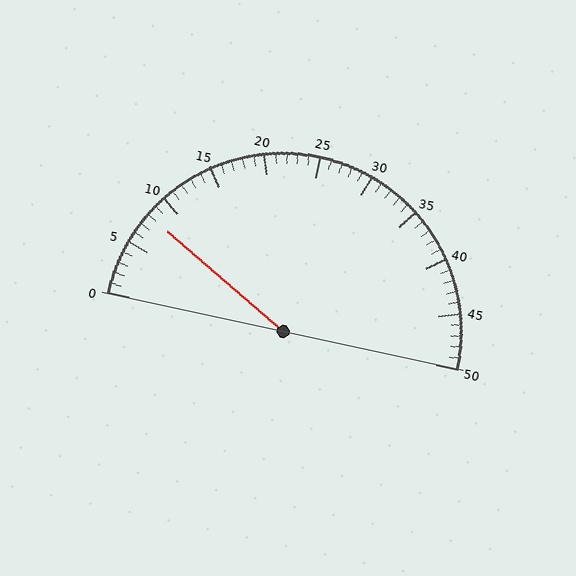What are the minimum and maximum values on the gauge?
The gauge ranges from 0 to 50.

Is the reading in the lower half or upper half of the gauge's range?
The reading is in the lower half of the range (0 to 50).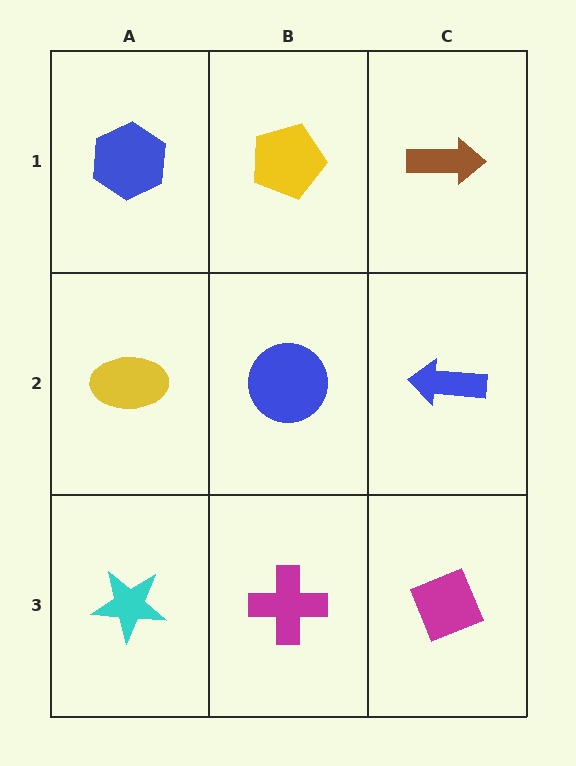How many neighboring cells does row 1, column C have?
2.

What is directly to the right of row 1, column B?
A brown arrow.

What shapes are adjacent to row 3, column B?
A blue circle (row 2, column B), a cyan star (row 3, column A), a magenta diamond (row 3, column C).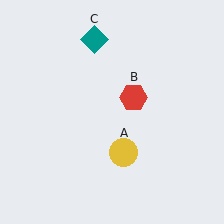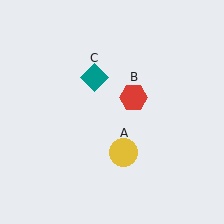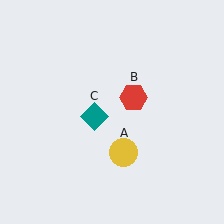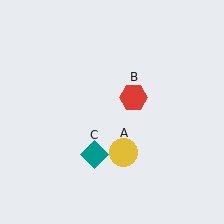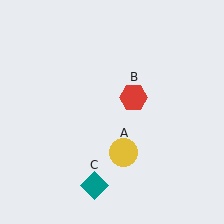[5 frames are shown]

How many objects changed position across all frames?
1 object changed position: teal diamond (object C).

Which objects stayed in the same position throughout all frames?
Yellow circle (object A) and red hexagon (object B) remained stationary.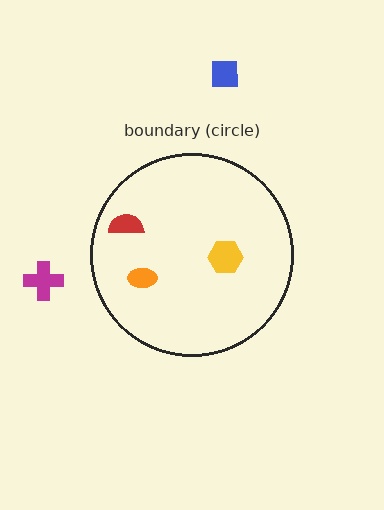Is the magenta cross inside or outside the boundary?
Outside.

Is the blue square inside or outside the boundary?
Outside.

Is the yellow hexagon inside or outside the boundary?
Inside.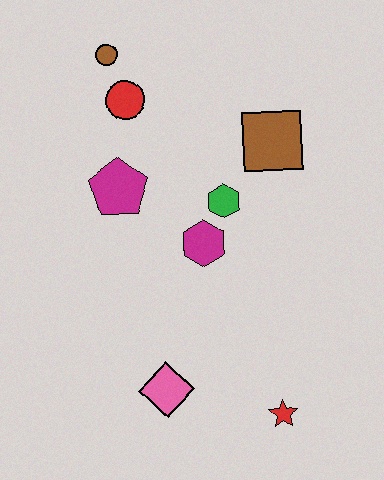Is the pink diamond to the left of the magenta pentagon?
No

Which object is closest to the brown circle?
The red circle is closest to the brown circle.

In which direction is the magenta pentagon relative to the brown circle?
The magenta pentagon is below the brown circle.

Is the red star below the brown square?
Yes